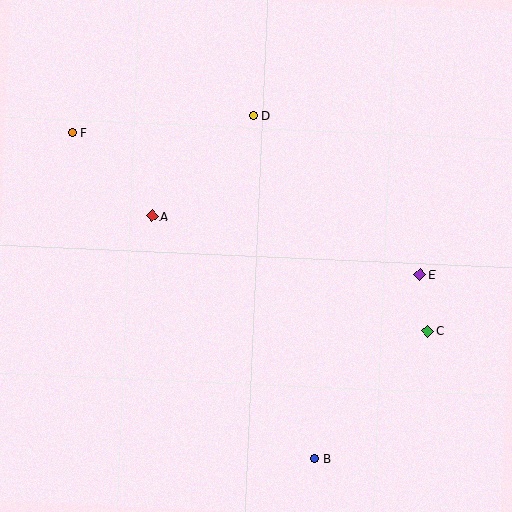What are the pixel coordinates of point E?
Point E is at (420, 274).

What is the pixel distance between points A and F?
The distance between A and F is 115 pixels.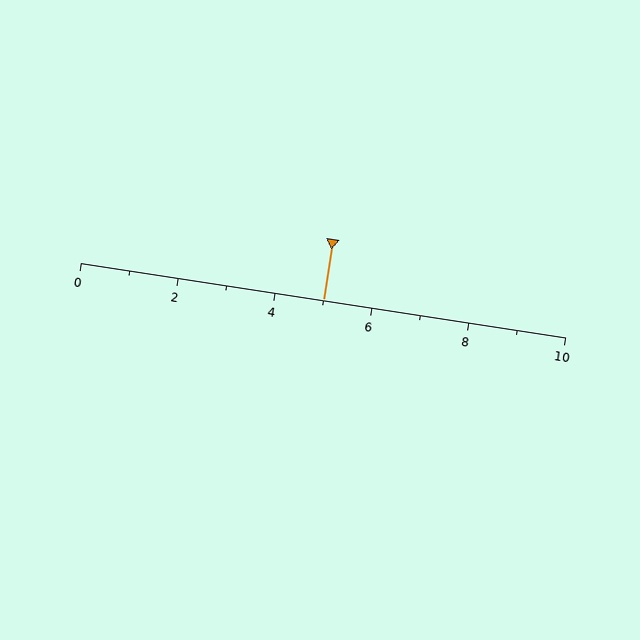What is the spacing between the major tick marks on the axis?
The major ticks are spaced 2 apart.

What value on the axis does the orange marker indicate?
The marker indicates approximately 5.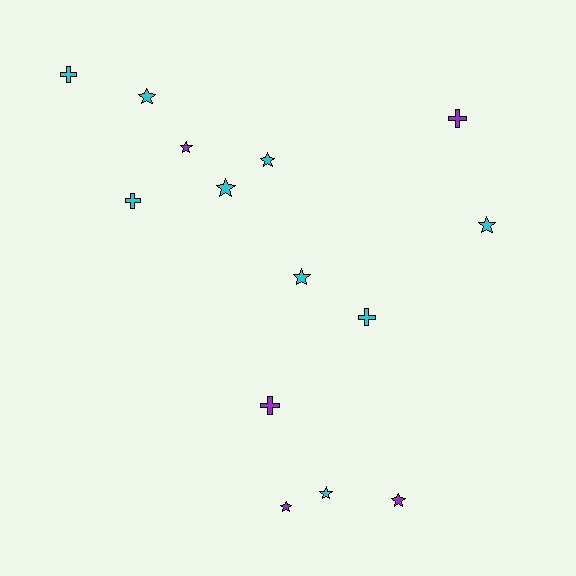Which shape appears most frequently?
Star, with 9 objects.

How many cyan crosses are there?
There are 3 cyan crosses.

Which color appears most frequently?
Cyan, with 9 objects.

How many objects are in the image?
There are 14 objects.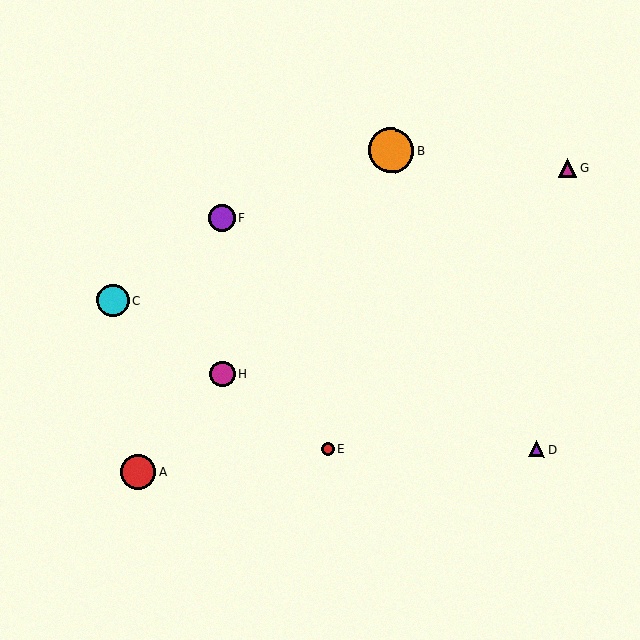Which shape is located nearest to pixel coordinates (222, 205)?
The purple circle (labeled F) at (222, 218) is nearest to that location.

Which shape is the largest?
The orange circle (labeled B) is the largest.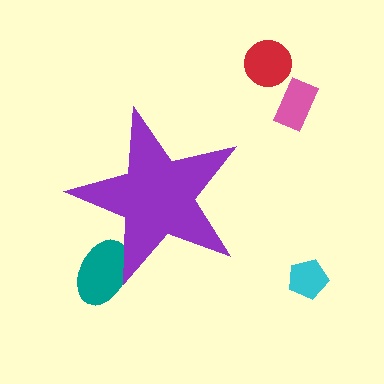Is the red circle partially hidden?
No, the red circle is fully visible.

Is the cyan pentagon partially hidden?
No, the cyan pentagon is fully visible.